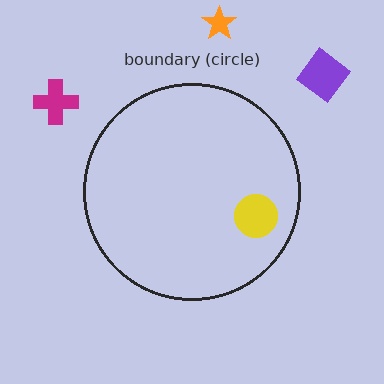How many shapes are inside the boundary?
1 inside, 3 outside.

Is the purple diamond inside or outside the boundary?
Outside.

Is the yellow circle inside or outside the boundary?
Inside.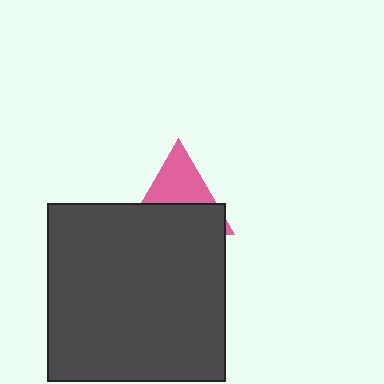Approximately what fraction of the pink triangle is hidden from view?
Roughly 53% of the pink triangle is hidden behind the dark gray square.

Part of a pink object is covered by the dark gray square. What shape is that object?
It is a triangle.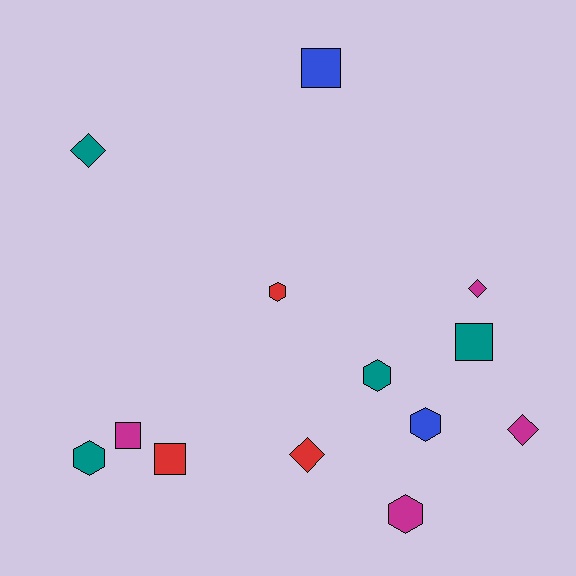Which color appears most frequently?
Teal, with 4 objects.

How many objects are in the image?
There are 13 objects.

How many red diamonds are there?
There is 1 red diamond.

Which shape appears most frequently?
Hexagon, with 5 objects.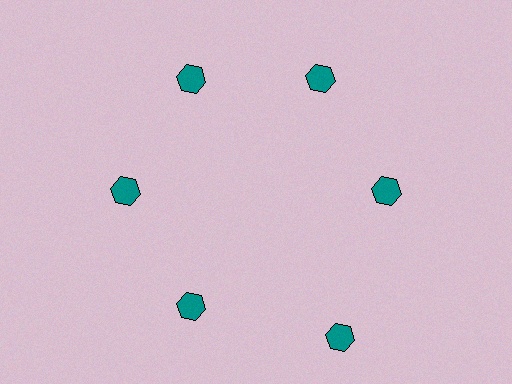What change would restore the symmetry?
The symmetry would be restored by moving it inward, back onto the ring so that all 6 hexagons sit at equal angles and equal distance from the center.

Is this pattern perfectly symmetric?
No. The 6 teal hexagons are arranged in a ring, but one element near the 5 o'clock position is pushed outward from the center, breaking the 6-fold rotational symmetry.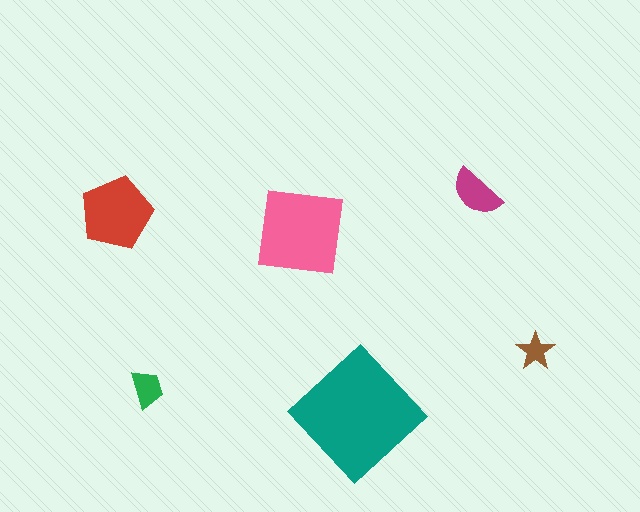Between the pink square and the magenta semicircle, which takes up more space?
The pink square.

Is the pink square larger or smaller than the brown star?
Larger.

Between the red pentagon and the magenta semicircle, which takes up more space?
The red pentagon.